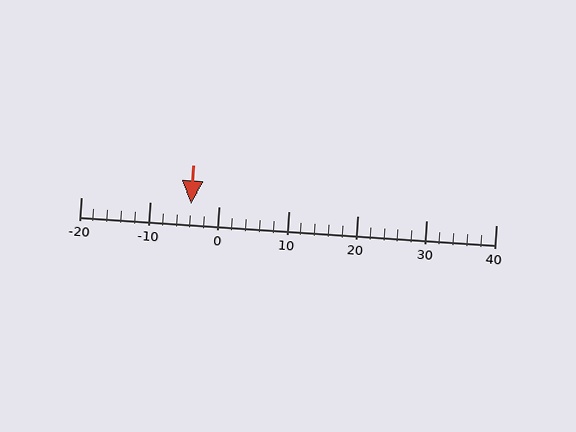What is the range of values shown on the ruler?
The ruler shows values from -20 to 40.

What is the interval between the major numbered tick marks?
The major tick marks are spaced 10 units apart.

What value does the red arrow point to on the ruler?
The red arrow points to approximately -4.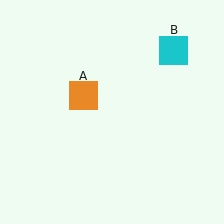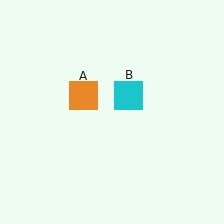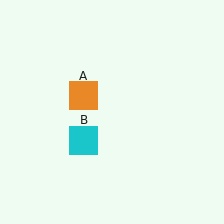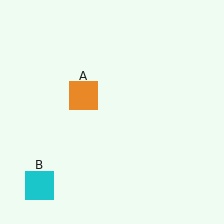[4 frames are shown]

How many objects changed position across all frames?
1 object changed position: cyan square (object B).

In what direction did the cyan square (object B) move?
The cyan square (object B) moved down and to the left.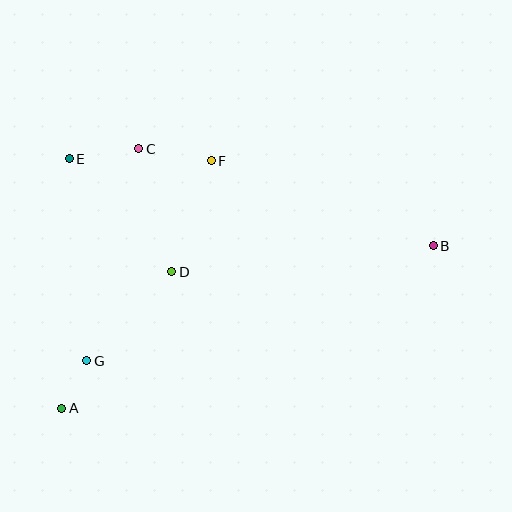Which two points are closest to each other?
Points A and G are closest to each other.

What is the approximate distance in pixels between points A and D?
The distance between A and D is approximately 175 pixels.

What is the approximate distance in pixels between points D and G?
The distance between D and G is approximately 123 pixels.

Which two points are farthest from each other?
Points A and B are farthest from each other.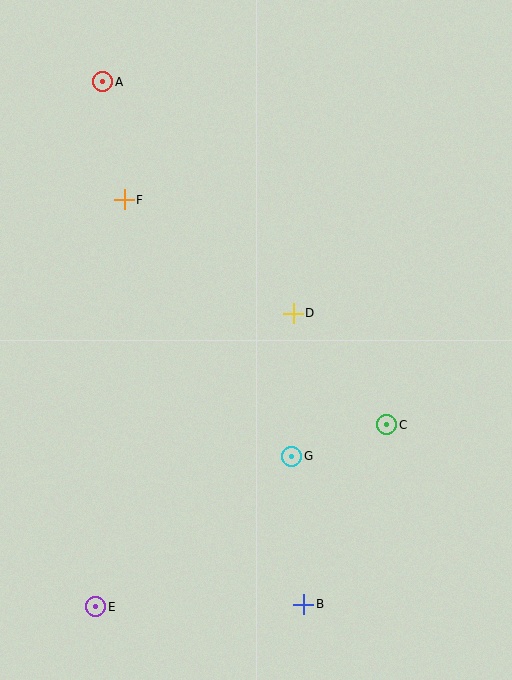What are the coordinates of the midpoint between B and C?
The midpoint between B and C is at (345, 514).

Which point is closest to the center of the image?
Point D at (293, 313) is closest to the center.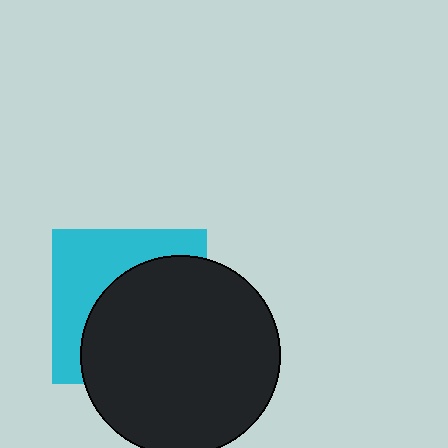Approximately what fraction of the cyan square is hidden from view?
Roughly 59% of the cyan square is hidden behind the black circle.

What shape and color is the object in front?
The object in front is a black circle.